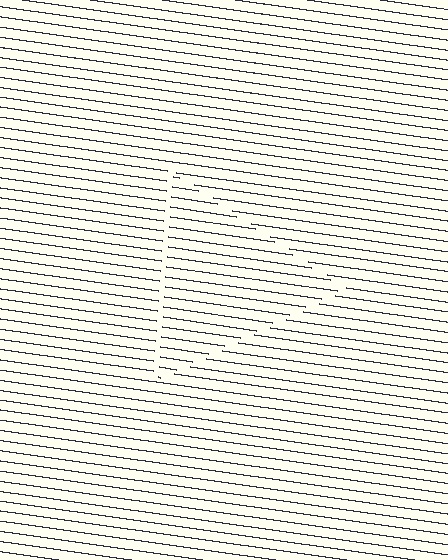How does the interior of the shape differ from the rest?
The interior of the shape contains the same grating, shifted by half a period — the contour is defined by the phase discontinuity where line-ends from the inner and outer gratings abut.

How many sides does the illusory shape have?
3 sides — the line-ends trace a triangle.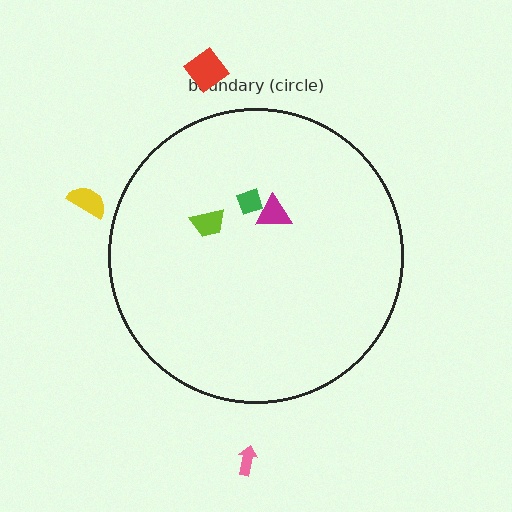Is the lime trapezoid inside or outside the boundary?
Inside.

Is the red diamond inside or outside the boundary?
Outside.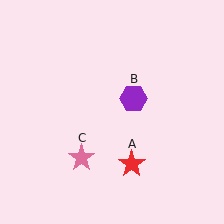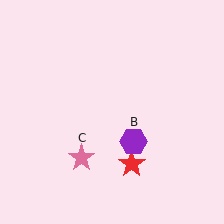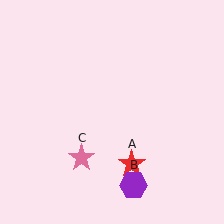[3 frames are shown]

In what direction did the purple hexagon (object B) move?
The purple hexagon (object B) moved down.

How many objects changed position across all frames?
1 object changed position: purple hexagon (object B).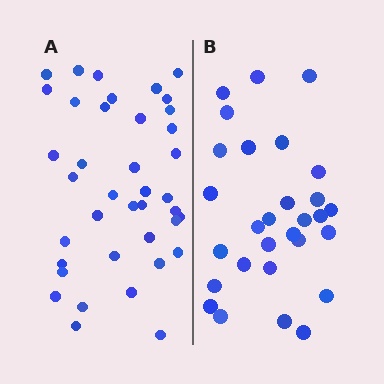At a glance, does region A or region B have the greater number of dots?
Region A (the left region) has more dots.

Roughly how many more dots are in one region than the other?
Region A has roughly 10 or so more dots than region B.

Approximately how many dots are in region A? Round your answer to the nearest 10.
About 40 dots. (The exact count is 39, which rounds to 40.)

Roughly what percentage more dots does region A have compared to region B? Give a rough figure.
About 35% more.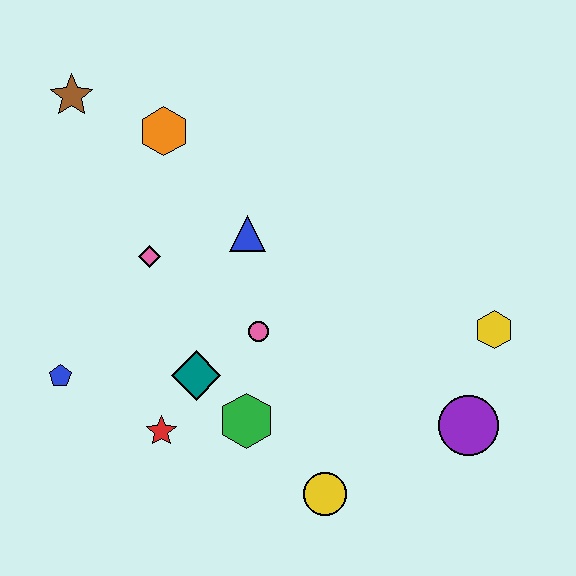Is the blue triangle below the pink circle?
No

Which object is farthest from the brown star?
The purple circle is farthest from the brown star.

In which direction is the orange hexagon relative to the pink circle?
The orange hexagon is above the pink circle.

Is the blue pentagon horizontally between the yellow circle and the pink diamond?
No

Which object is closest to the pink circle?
The teal diamond is closest to the pink circle.